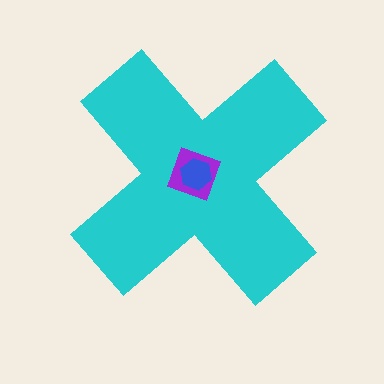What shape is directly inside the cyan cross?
The purple diamond.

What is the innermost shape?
The blue hexagon.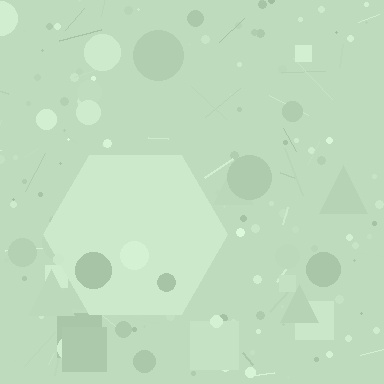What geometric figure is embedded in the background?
A hexagon is embedded in the background.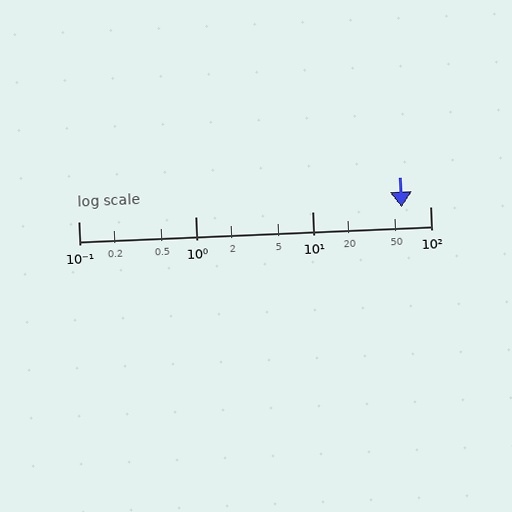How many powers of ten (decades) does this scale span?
The scale spans 3 decades, from 0.1 to 100.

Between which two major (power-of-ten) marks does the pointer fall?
The pointer is between 10 and 100.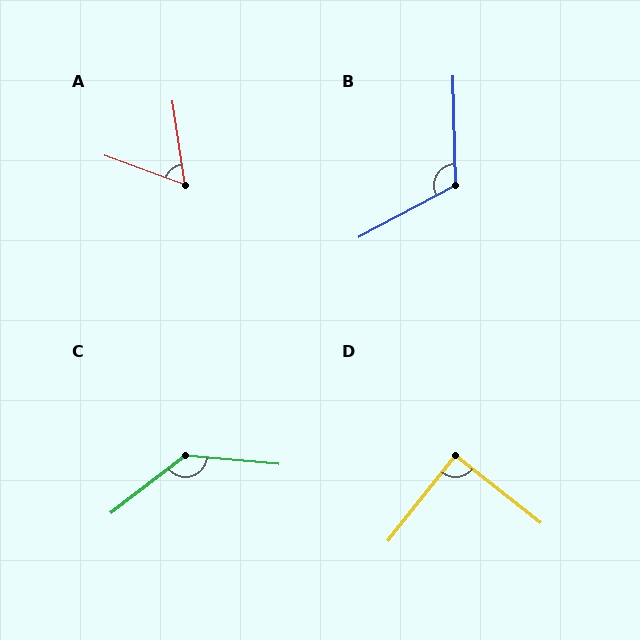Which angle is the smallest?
A, at approximately 61 degrees.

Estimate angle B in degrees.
Approximately 117 degrees.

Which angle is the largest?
C, at approximately 137 degrees.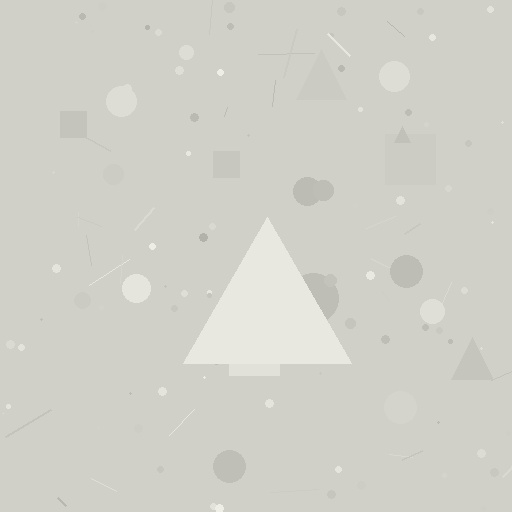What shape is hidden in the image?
A triangle is hidden in the image.